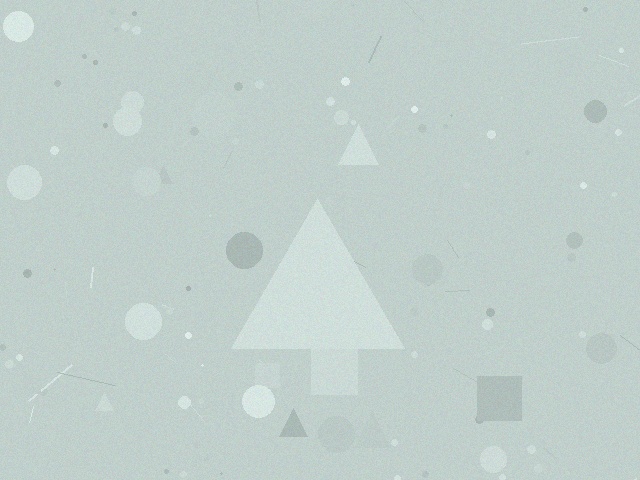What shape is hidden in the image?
A triangle is hidden in the image.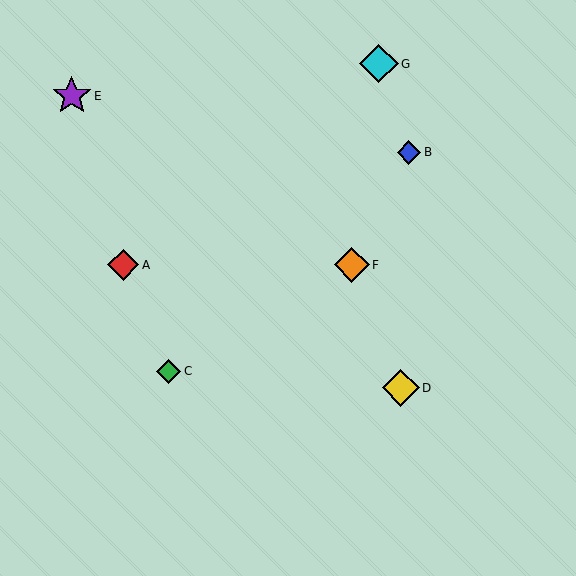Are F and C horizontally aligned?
No, F is at y≈265 and C is at y≈371.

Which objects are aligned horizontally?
Objects A, F are aligned horizontally.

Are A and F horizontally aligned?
Yes, both are at y≈265.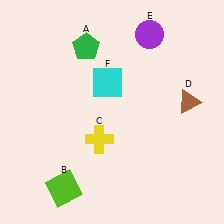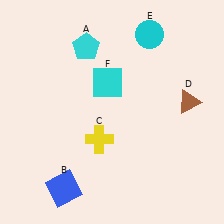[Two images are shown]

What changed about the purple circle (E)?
In Image 1, E is purple. In Image 2, it changed to cyan.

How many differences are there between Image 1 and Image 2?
There are 3 differences between the two images.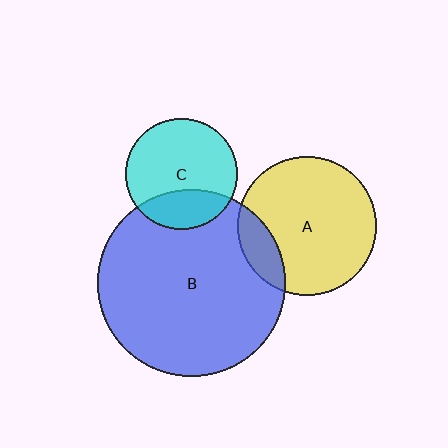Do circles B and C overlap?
Yes.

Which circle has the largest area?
Circle B (blue).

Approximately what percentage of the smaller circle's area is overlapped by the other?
Approximately 25%.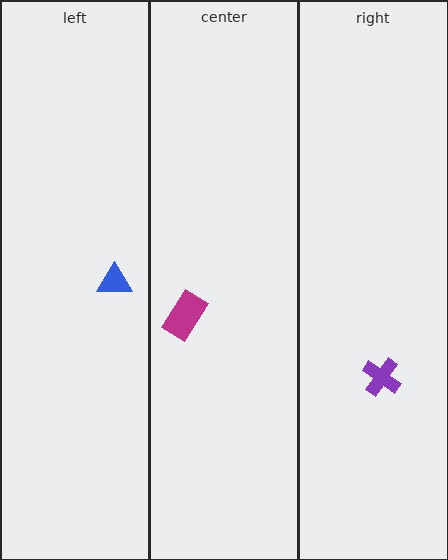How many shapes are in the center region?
1.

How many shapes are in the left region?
1.